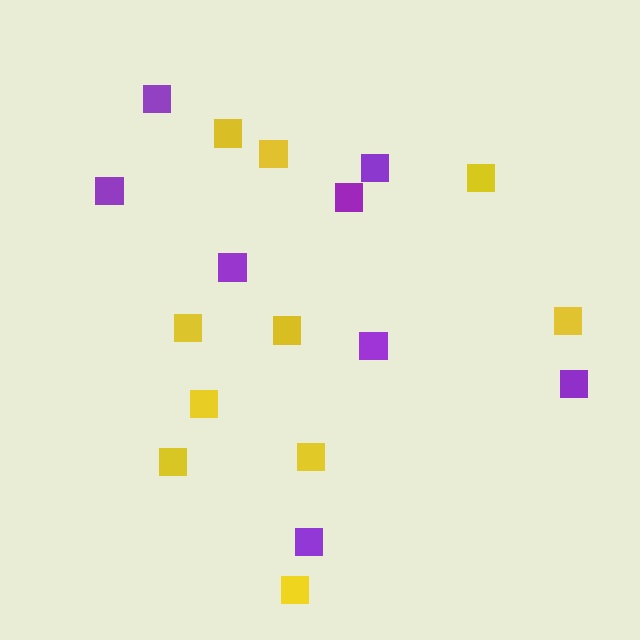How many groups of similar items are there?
There are 2 groups: one group of purple squares (8) and one group of yellow squares (10).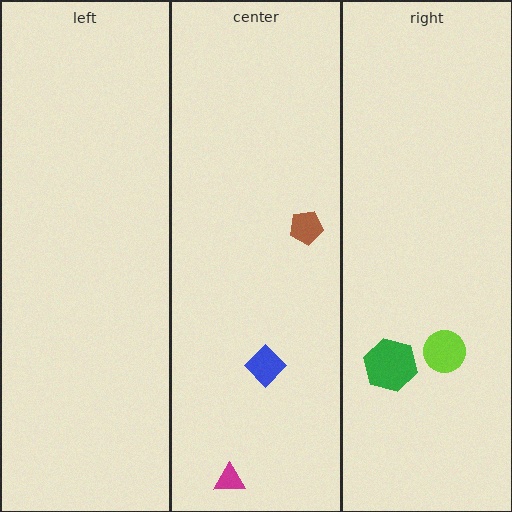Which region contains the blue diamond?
The center region.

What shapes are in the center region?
The brown pentagon, the blue diamond, the magenta triangle.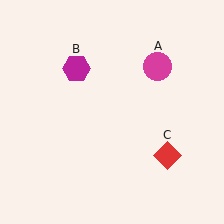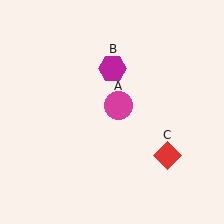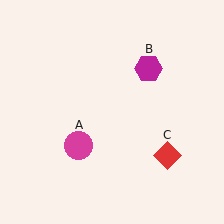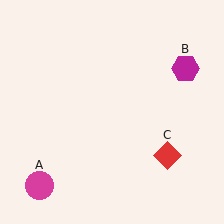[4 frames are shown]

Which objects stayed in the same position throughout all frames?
Red diamond (object C) remained stationary.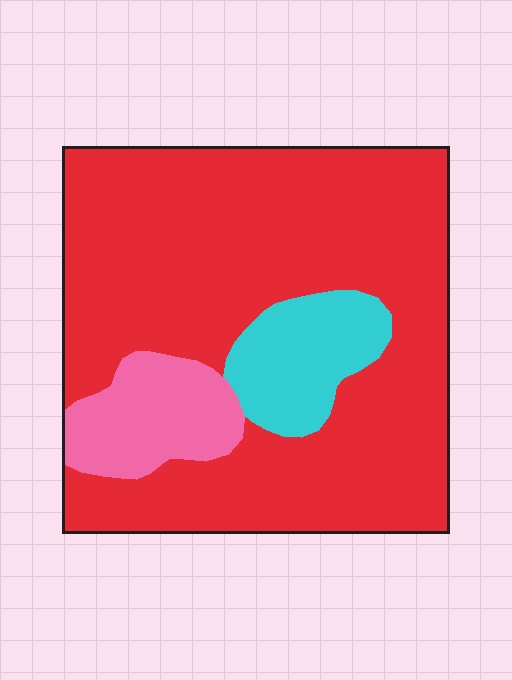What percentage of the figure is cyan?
Cyan takes up less than a sixth of the figure.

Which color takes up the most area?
Red, at roughly 80%.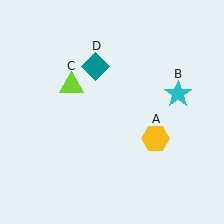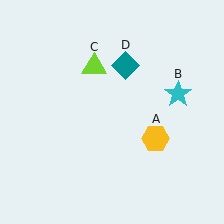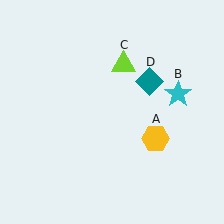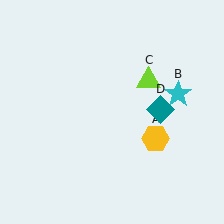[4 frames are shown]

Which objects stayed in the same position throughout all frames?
Yellow hexagon (object A) and cyan star (object B) remained stationary.